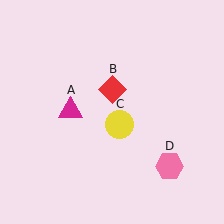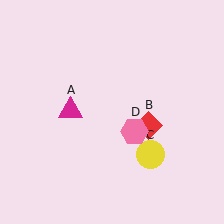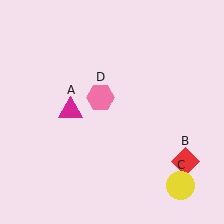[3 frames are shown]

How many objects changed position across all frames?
3 objects changed position: red diamond (object B), yellow circle (object C), pink hexagon (object D).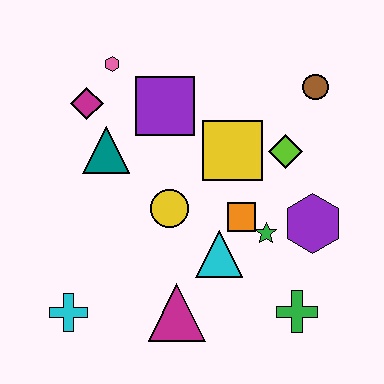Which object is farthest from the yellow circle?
The brown circle is farthest from the yellow circle.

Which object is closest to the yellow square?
The lime diamond is closest to the yellow square.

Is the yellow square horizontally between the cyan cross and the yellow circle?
No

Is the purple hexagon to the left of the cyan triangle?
No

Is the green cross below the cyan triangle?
Yes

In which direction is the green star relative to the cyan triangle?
The green star is to the right of the cyan triangle.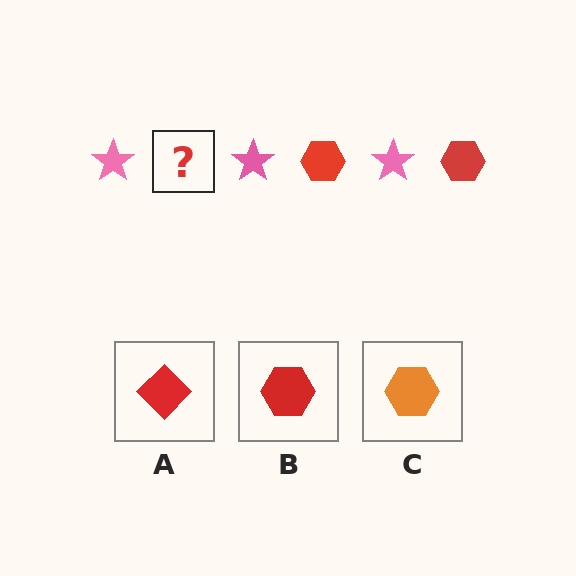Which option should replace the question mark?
Option B.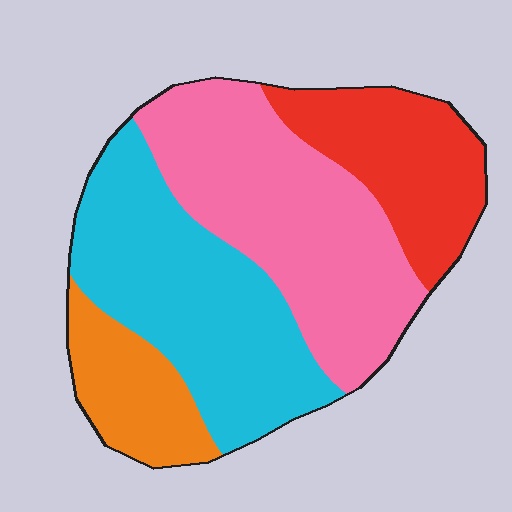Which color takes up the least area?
Orange, at roughly 15%.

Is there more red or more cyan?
Cyan.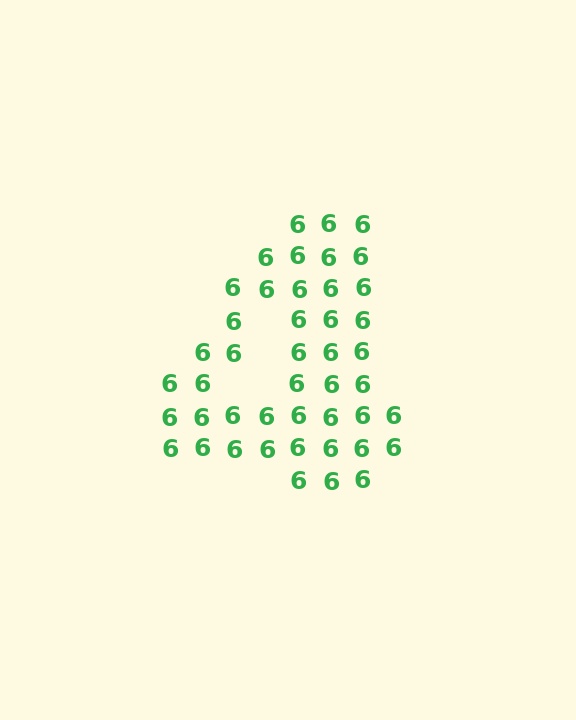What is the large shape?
The large shape is the digit 4.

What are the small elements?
The small elements are digit 6's.